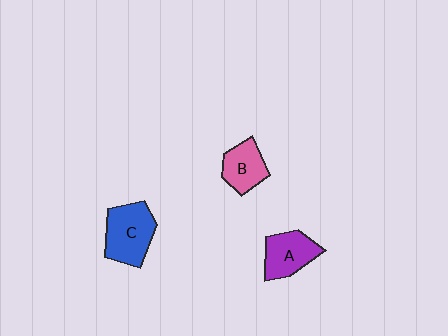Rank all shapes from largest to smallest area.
From largest to smallest: C (blue), A (purple), B (pink).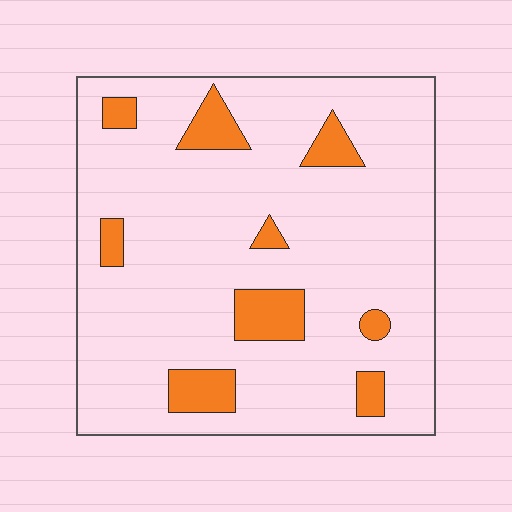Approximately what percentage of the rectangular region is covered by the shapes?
Approximately 15%.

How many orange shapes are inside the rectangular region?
9.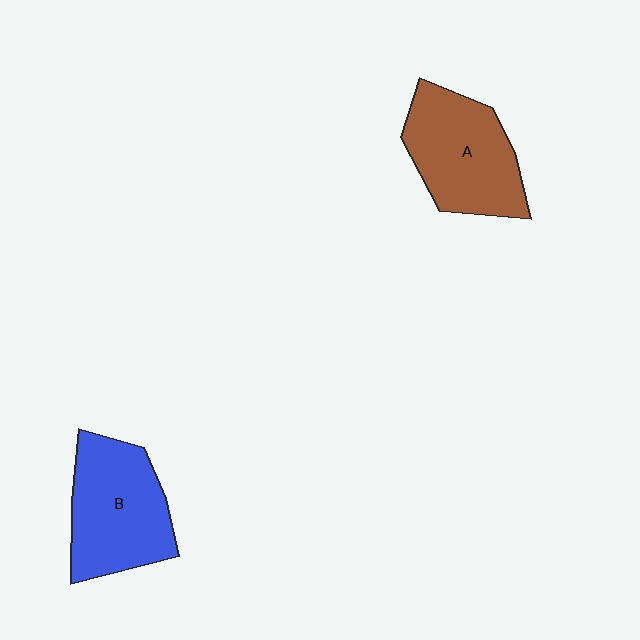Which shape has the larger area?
Shape B (blue).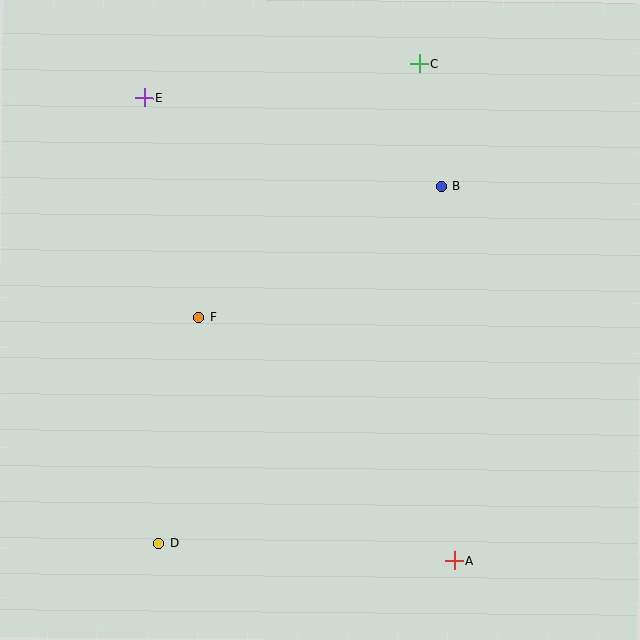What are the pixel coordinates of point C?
Point C is at (420, 64).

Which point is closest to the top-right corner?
Point C is closest to the top-right corner.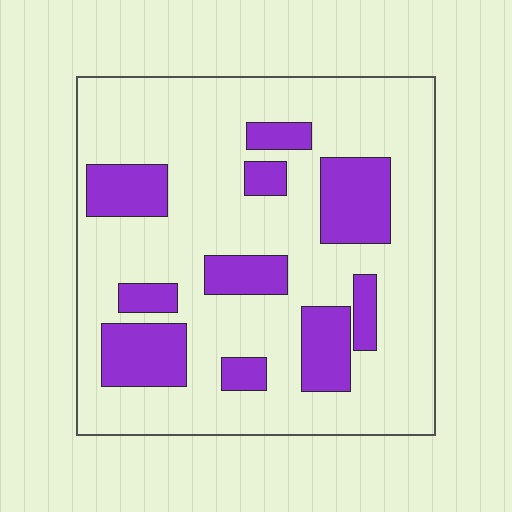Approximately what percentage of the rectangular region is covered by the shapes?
Approximately 25%.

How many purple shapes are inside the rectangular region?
10.